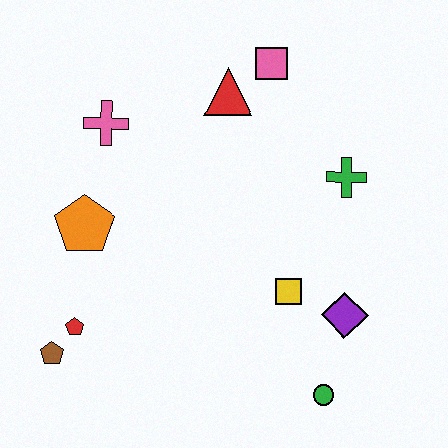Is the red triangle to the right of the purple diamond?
No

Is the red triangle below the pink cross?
No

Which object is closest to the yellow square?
The purple diamond is closest to the yellow square.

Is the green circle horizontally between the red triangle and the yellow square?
No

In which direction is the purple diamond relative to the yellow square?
The purple diamond is to the right of the yellow square.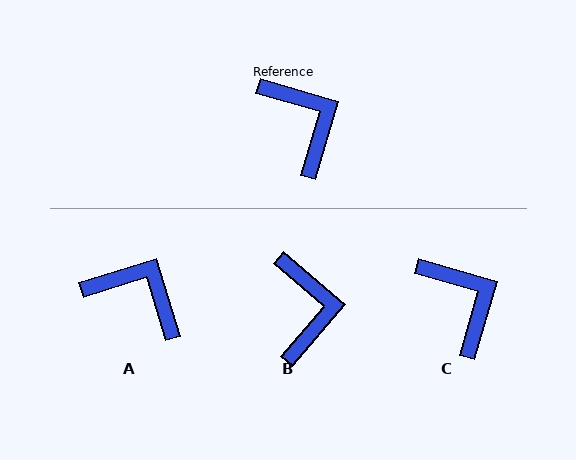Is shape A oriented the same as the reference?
No, it is off by about 33 degrees.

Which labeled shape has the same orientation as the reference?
C.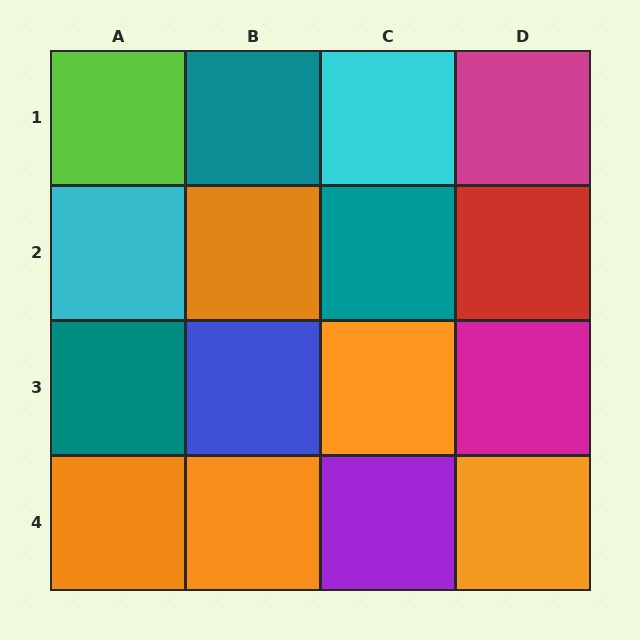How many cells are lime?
1 cell is lime.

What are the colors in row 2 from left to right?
Cyan, orange, teal, red.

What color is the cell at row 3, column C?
Orange.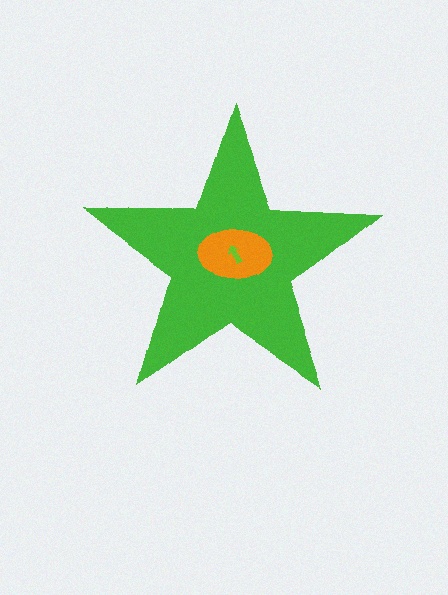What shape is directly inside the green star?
The orange ellipse.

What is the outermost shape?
The green star.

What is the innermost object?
The lime arrow.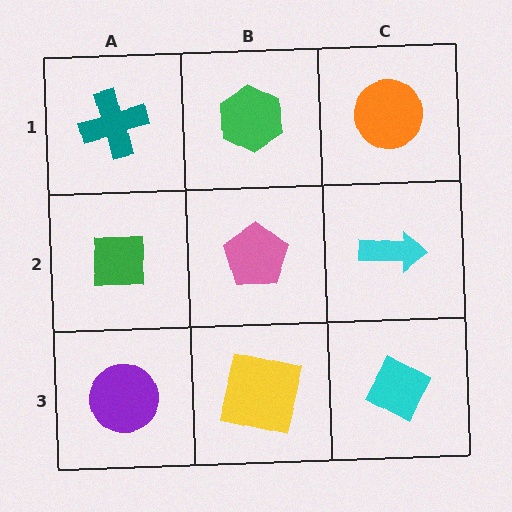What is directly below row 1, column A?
A green square.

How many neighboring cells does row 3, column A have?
2.